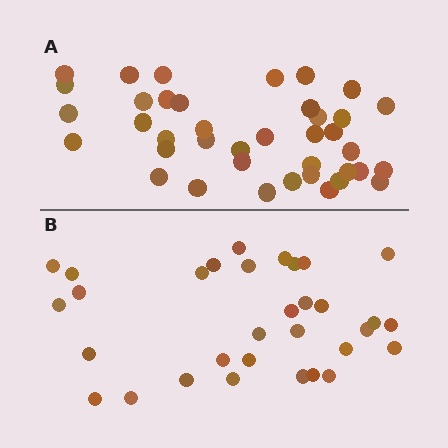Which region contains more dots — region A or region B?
Region A (the top region) has more dots.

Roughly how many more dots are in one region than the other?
Region A has roughly 8 or so more dots than region B.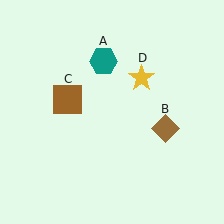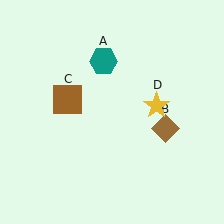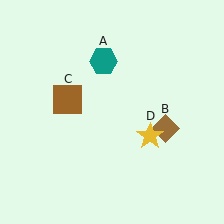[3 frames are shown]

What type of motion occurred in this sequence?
The yellow star (object D) rotated clockwise around the center of the scene.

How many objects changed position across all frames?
1 object changed position: yellow star (object D).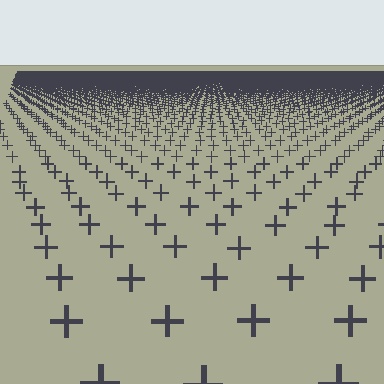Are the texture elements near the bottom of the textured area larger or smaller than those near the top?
Larger. Near the bottom, elements are closer to the viewer and appear at a bigger on-screen size.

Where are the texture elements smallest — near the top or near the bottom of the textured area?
Near the top.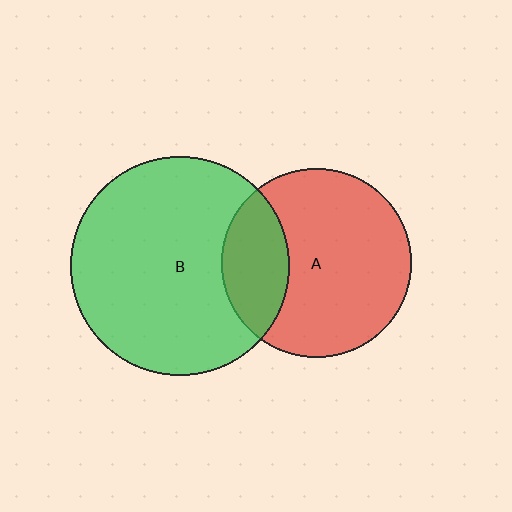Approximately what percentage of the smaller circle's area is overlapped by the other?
Approximately 25%.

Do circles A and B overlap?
Yes.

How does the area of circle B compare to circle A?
Approximately 1.3 times.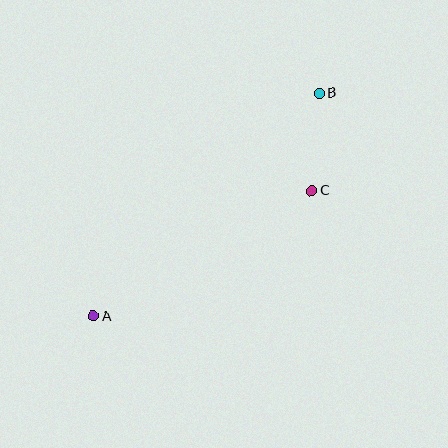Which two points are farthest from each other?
Points A and B are farthest from each other.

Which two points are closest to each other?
Points B and C are closest to each other.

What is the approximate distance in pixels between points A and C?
The distance between A and C is approximately 252 pixels.